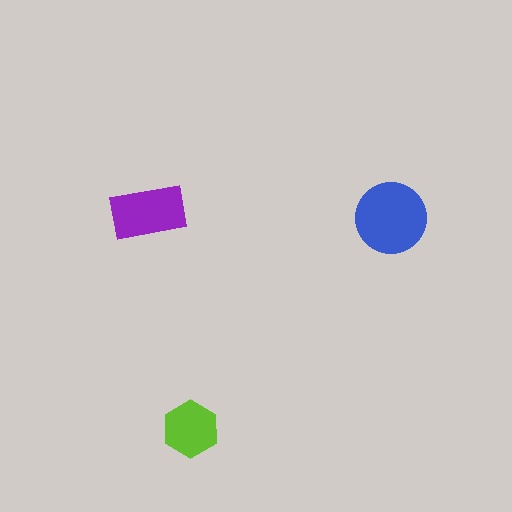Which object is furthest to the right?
The blue circle is rightmost.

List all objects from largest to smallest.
The blue circle, the purple rectangle, the lime hexagon.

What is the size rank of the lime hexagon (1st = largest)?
3rd.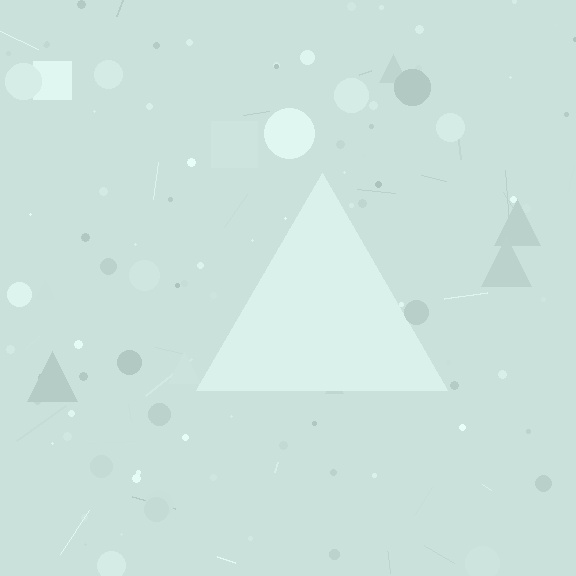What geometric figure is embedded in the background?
A triangle is embedded in the background.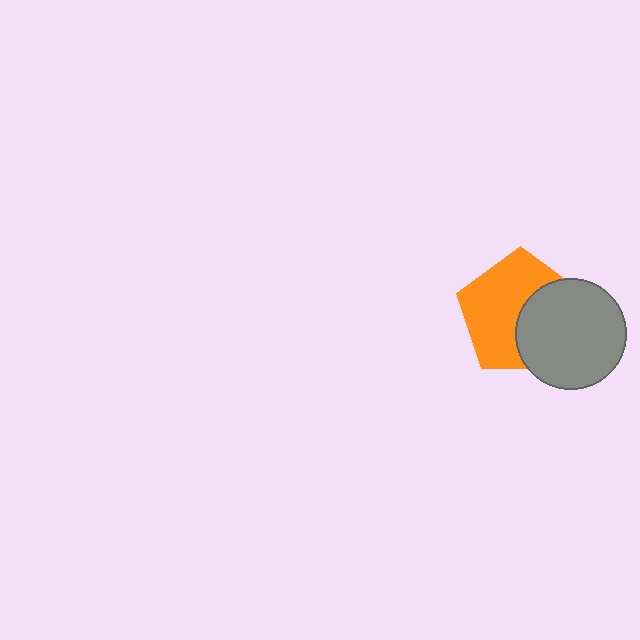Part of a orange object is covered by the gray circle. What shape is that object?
It is a pentagon.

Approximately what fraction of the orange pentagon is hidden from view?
Roughly 41% of the orange pentagon is hidden behind the gray circle.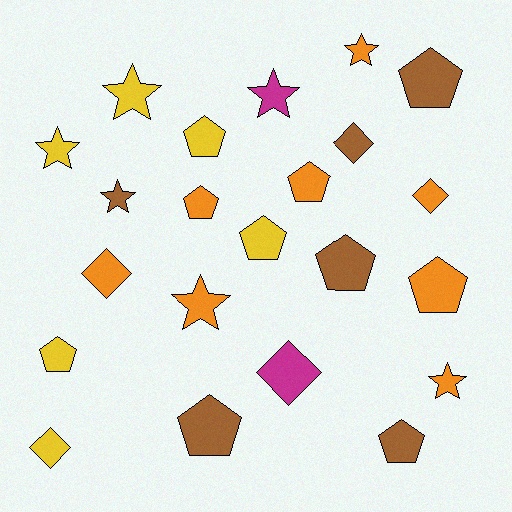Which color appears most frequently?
Orange, with 8 objects.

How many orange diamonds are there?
There are 2 orange diamonds.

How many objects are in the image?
There are 22 objects.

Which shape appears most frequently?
Pentagon, with 10 objects.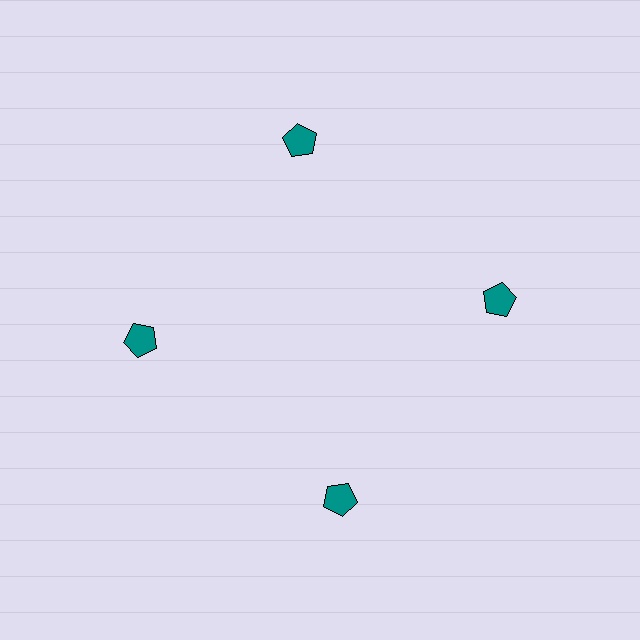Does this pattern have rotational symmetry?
Yes, this pattern has 4-fold rotational symmetry. It looks the same after rotating 90 degrees around the center.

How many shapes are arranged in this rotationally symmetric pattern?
There are 4 shapes, arranged in 4 groups of 1.